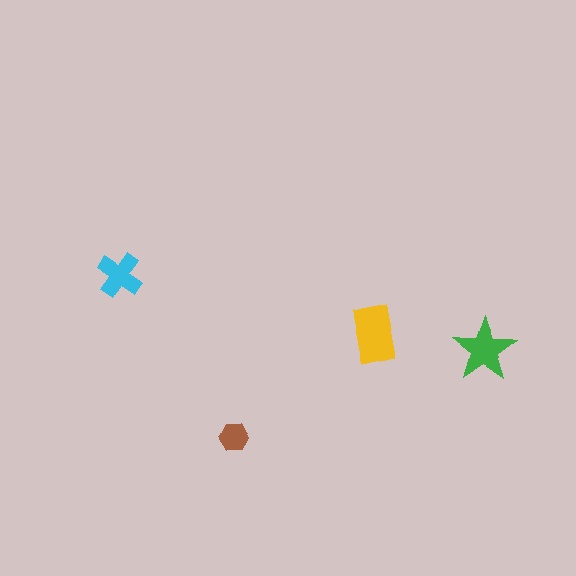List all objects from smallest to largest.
The brown hexagon, the cyan cross, the green star, the yellow rectangle.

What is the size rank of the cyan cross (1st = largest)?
3rd.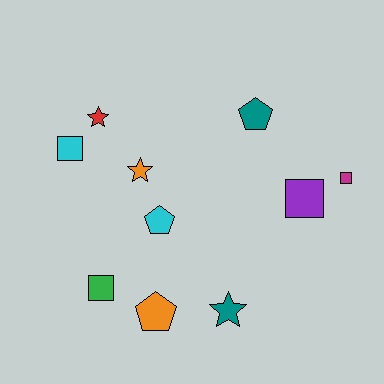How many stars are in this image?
There are 3 stars.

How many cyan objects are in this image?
There are 2 cyan objects.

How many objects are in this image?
There are 10 objects.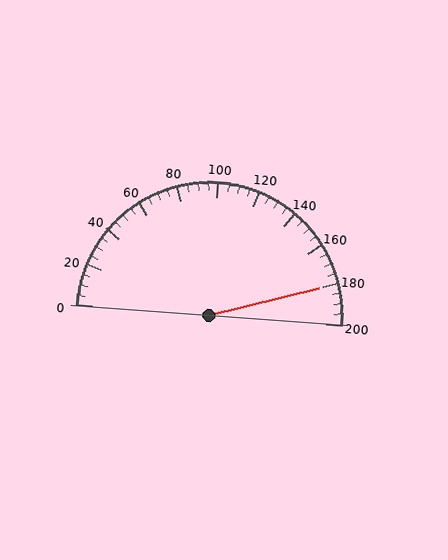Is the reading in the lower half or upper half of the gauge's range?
The reading is in the upper half of the range (0 to 200).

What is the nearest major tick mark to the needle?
The nearest major tick mark is 180.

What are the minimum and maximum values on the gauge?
The gauge ranges from 0 to 200.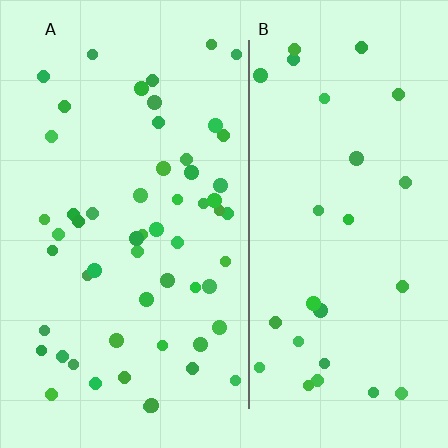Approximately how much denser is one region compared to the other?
Approximately 2.0× — region A over region B.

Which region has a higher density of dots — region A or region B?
A (the left).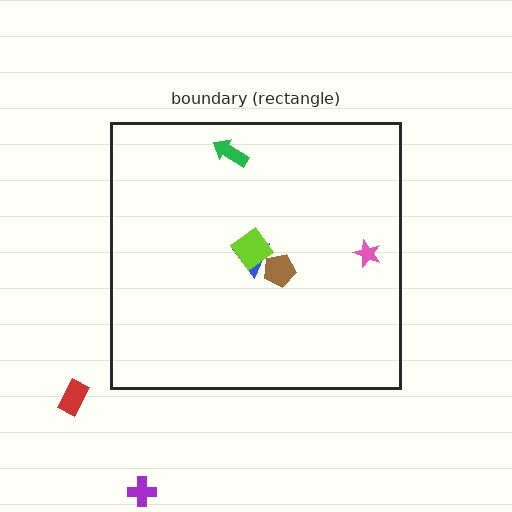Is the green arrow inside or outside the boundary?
Inside.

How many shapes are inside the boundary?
5 inside, 2 outside.